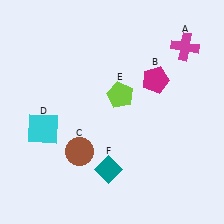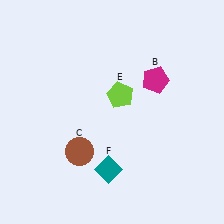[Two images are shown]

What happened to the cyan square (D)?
The cyan square (D) was removed in Image 2. It was in the bottom-left area of Image 1.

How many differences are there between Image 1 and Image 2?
There are 2 differences between the two images.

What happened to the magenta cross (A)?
The magenta cross (A) was removed in Image 2. It was in the top-right area of Image 1.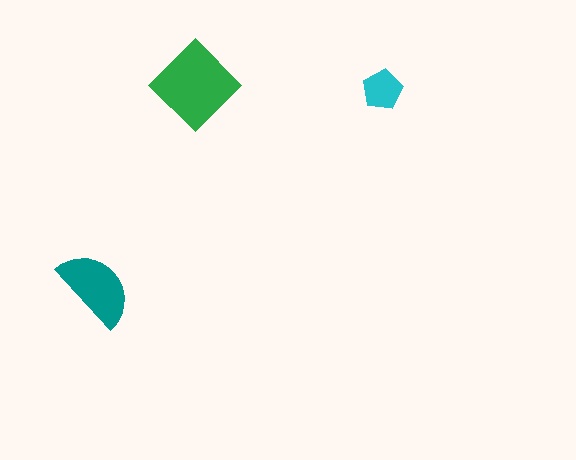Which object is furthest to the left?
The teal semicircle is leftmost.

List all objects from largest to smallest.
The green diamond, the teal semicircle, the cyan pentagon.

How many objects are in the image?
There are 3 objects in the image.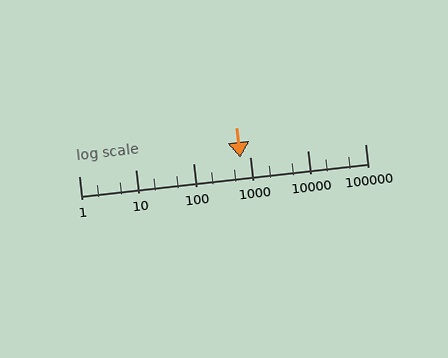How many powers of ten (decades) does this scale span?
The scale spans 5 decades, from 1 to 100000.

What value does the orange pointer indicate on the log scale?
The pointer indicates approximately 660.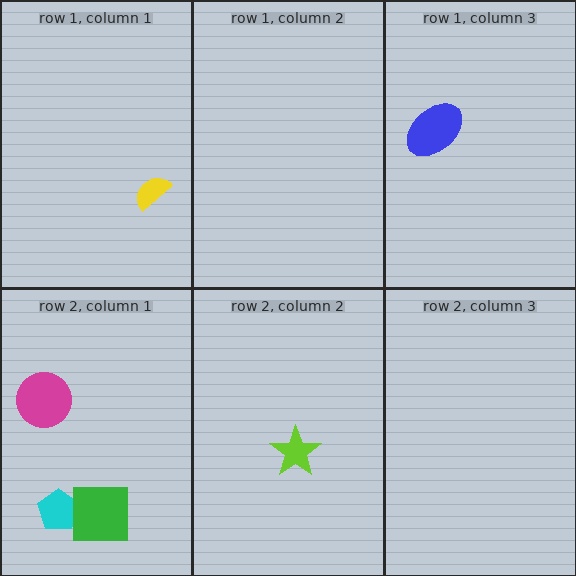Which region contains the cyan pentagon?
The row 2, column 1 region.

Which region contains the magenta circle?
The row 2, column 1 region.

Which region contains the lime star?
The row 2, column 2 region.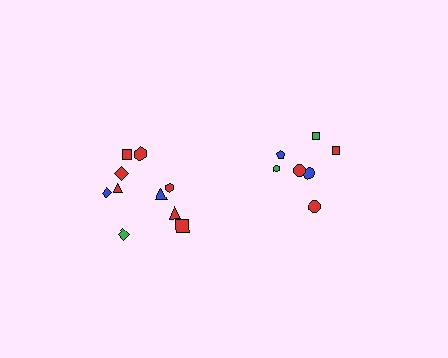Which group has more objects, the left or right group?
The left group.